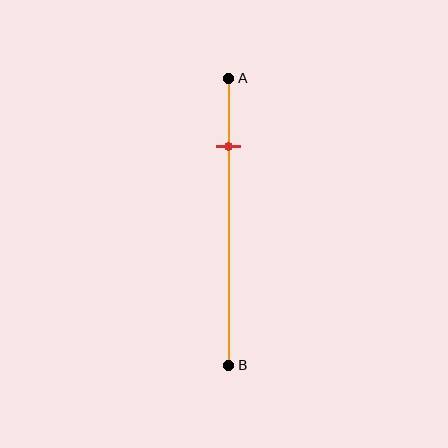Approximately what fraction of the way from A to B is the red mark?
The red mark is approximately 25% of the way from A to B.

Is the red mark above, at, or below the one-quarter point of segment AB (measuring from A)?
The red mark is approximately at the one-quarter point of segment AB.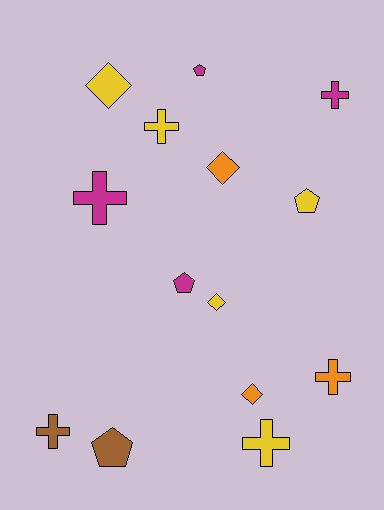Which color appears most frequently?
Yellow, with 5 objects.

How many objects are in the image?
There are 14 objects.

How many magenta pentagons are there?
There are 2 magenta pentagons.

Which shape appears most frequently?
Cross, with 6 objects.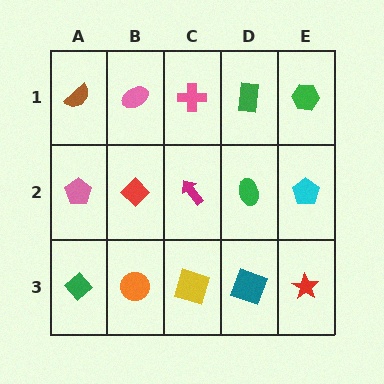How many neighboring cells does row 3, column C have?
3.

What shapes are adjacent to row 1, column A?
A pink pentagon (row 2, column A), a pink ellipse (row 1, column B).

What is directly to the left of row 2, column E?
A green ellipse.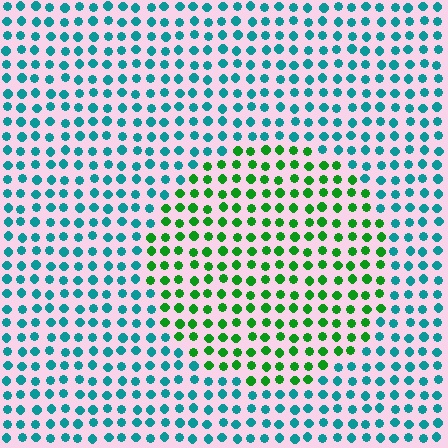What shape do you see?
I see a circle.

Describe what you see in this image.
The image is filled with small teal elements in a uniform arrangement. A circle-shaped region is visible where the elements are tinted to a slightly different hue, forming a subtle color boundary.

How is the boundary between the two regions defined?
The boundary is defined purely by a slight shift in hue (about 55 degrees). Spacing, size, and orientation are identical on both sides.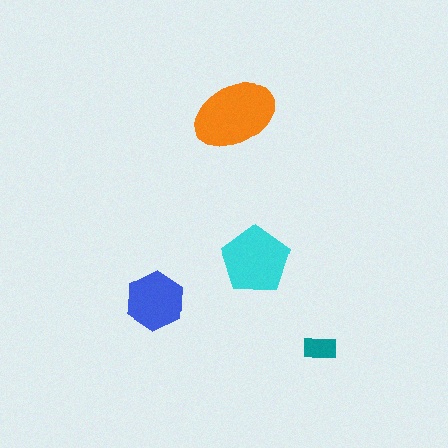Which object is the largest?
The orange ellipse.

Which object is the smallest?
The teal rectangle.